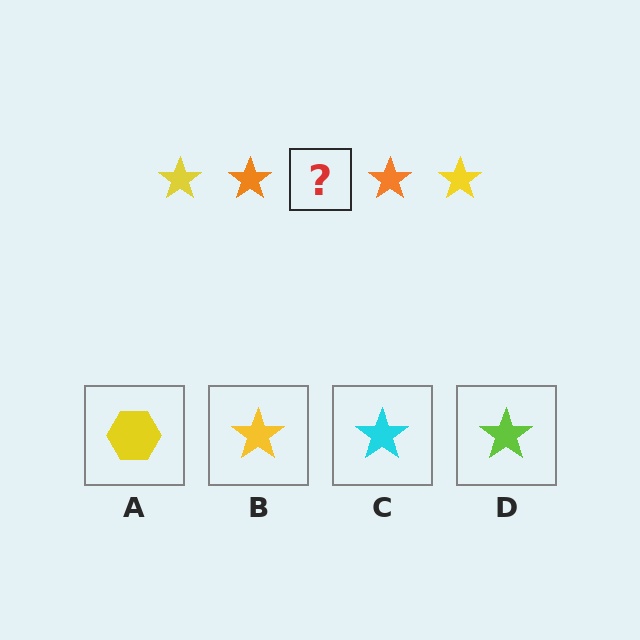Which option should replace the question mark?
Option B.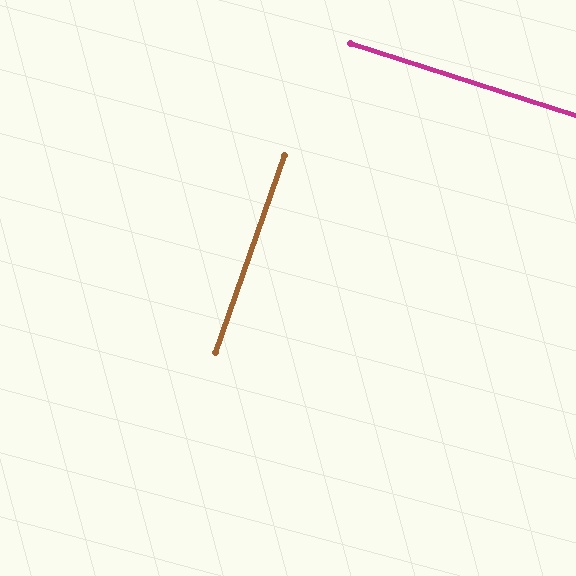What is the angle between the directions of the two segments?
Approximately 88 degrees.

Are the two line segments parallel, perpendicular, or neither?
Perpendicular — they meet at approximately 88°.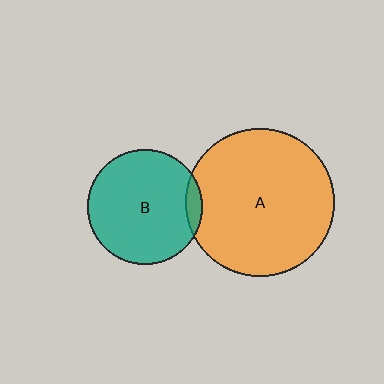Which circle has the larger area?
Circle A (orange).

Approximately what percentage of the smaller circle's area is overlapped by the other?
Approximately 5%.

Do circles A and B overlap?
Yes.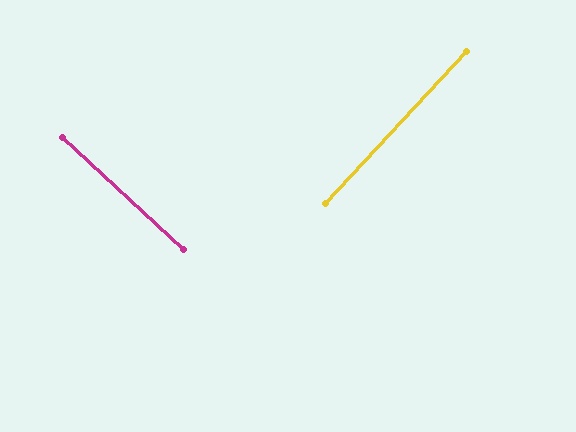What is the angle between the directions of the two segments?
Approximately 90 degrees.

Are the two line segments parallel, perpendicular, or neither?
Perpendicular — they meet at approximately 90°.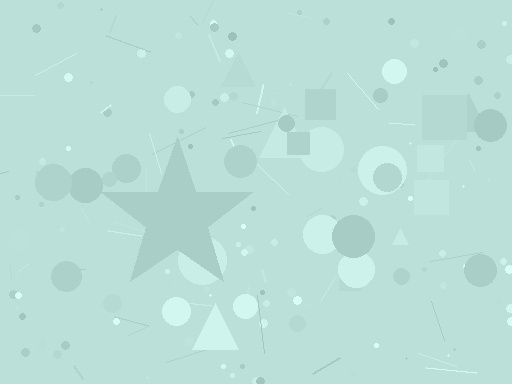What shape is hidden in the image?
A star is hidden in the image.